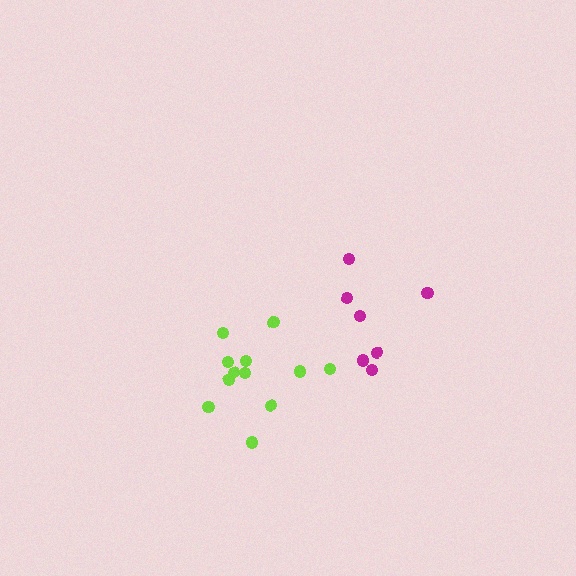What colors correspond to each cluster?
The clusters are colored: lime, magenta.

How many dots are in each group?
Group 1: 12 dots, Group 2: 7 dots (19 total).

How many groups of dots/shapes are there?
There are 2 groups.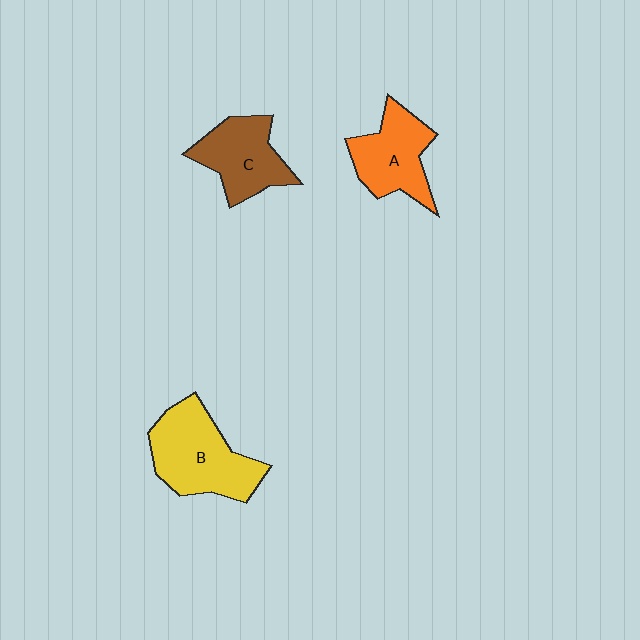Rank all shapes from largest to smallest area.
From largest to smallest: B (yellow), A (orange), C (brown).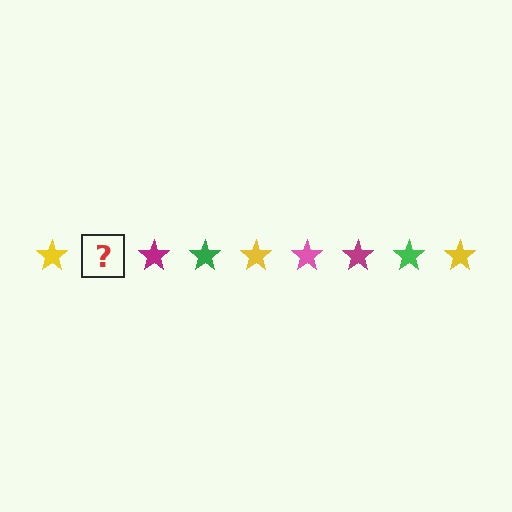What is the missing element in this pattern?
The missing element is a pink star.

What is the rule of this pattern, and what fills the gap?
The rule is that the pattern cycles through yellow, pink, magenta, green stars. The gap should be filled with a pink star.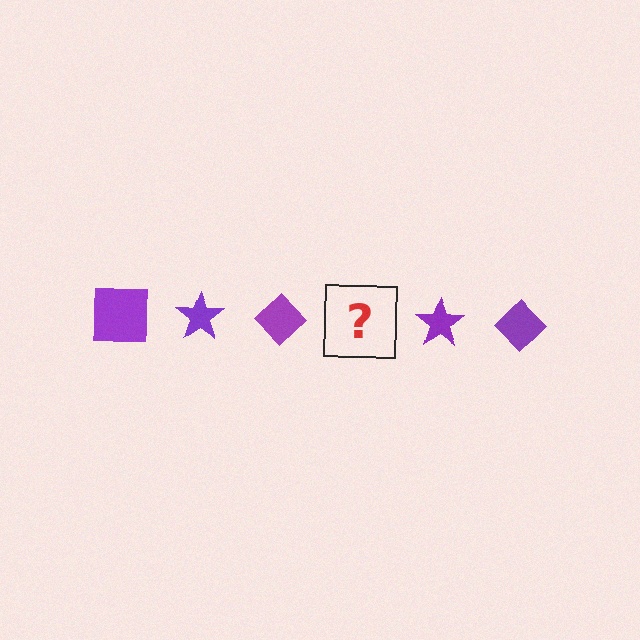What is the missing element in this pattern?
The missing element is a purple square.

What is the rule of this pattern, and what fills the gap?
The rule is that the pattern cycles through square, star, diamond shapes in purple. The gap should be filled with a purple square.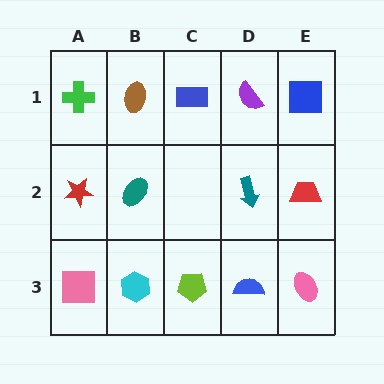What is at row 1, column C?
A blue rectangle.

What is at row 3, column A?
A pink square.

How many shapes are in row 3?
5 shapes.